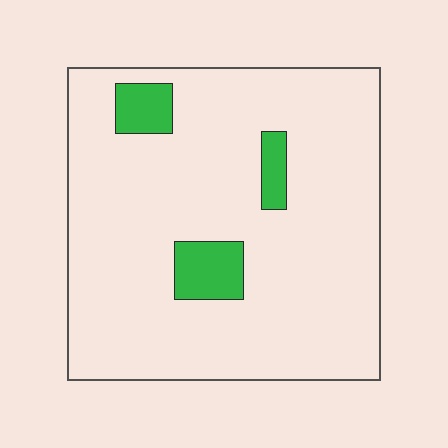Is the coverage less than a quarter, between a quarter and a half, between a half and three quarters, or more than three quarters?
Less than a quarter.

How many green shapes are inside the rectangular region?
3.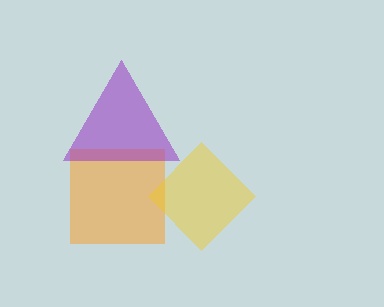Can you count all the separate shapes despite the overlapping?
Yes, there are 3 separate shapes.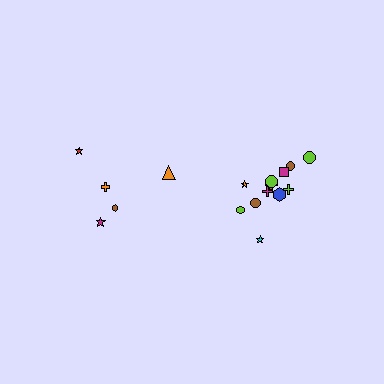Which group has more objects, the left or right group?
The right group.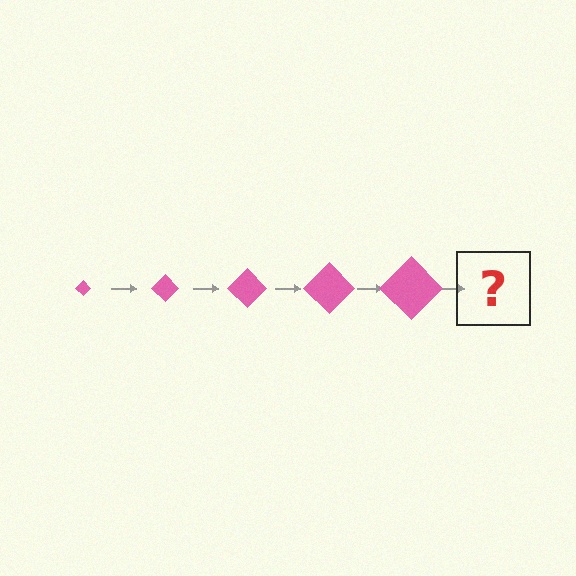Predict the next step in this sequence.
The next step is a pink diamond, larger than the previous one.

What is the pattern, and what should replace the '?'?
The pattern is that the diamond gets progressively larger each step. The '?' should be a pink diamond, larger than the previous one.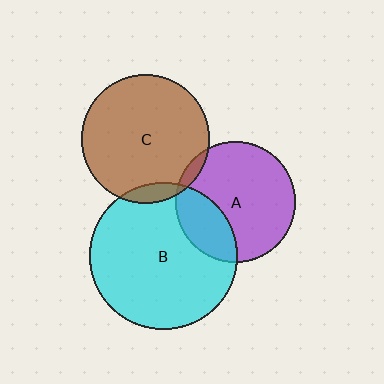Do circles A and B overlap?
Yes.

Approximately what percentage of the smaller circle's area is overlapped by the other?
Approximately 25%.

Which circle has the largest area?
Circle B (cyan).